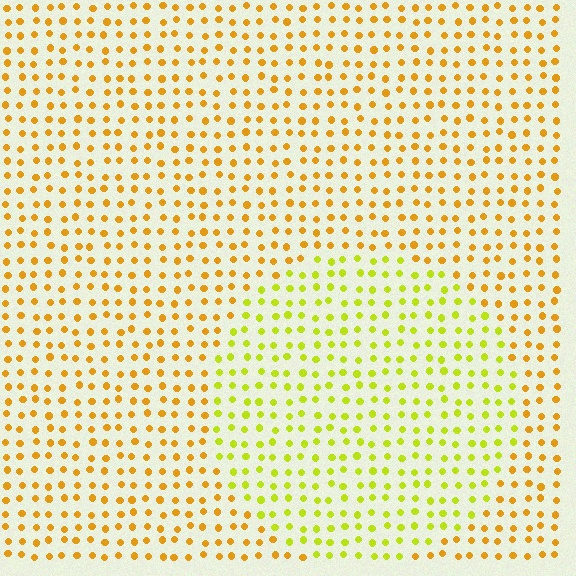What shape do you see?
I see a circle.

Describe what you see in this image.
The image is filled with small orange elements in a uniform arrangement. A circle-shaped region is visible where the elements are tinted to a slightly different hue, forming a subtle color boundary.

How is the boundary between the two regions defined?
The boundary is defined purely by a slight shift in hue (about 34 degrees). Spacing, size, and orientation are identical on both sides.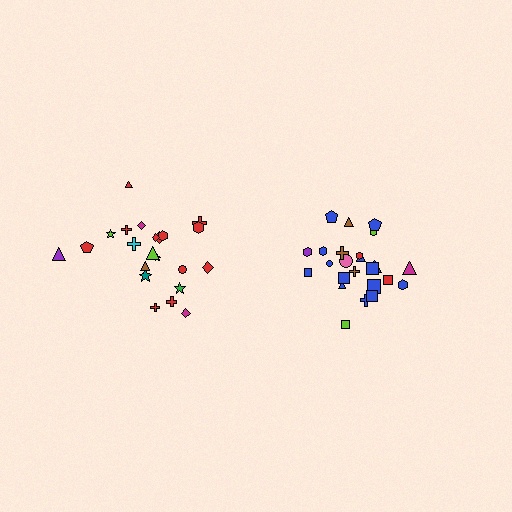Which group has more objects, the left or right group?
The right group.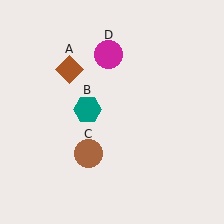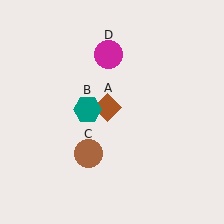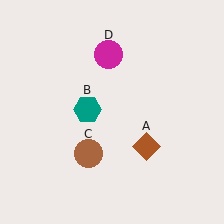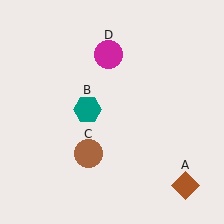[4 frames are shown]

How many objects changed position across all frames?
1 object changed position: brown diamond (object A).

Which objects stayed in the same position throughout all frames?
Teal hexagon (object B) and brown circle (object C) and magenta circle (object D) remained stationary.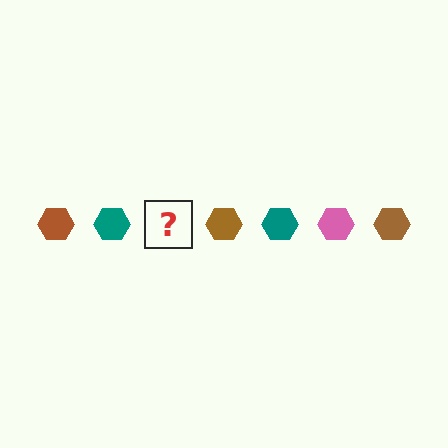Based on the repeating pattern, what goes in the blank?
The blank should be a pink hexagon.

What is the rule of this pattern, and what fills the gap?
The rule is that the pattern cycles through brown, teal, pink hexagons. The gap should be filled with a pink hexagon.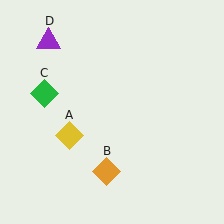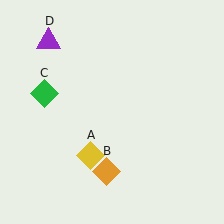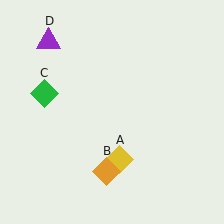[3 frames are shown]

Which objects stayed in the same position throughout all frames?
Orange diamond (object B) and green diamond (object C) and purple triangle (object D) remained stationary.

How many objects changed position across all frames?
1 object changed position: yellow diamond (object A).